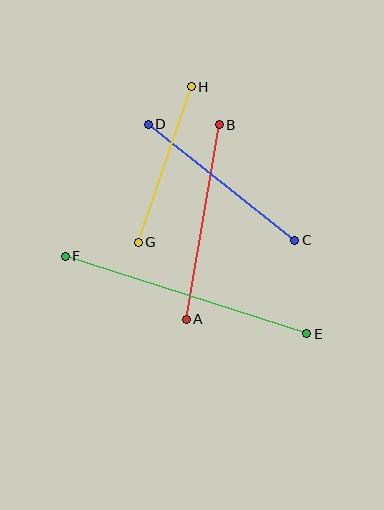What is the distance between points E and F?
The distance is approximately 253 pixels.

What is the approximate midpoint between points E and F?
The midpoint is at approximately (186, 295) pixels.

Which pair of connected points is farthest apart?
Points E and F are farthest apart.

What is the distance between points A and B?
The distance is approximately 197 pixels.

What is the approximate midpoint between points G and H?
The midpoint is at approximately (165, 164) pixels.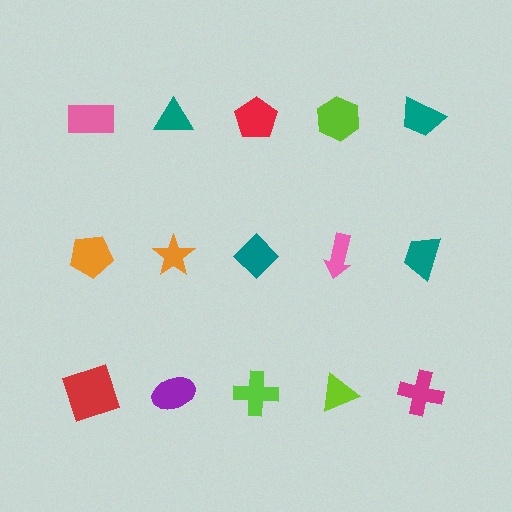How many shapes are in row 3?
5 shapes.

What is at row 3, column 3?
A lime cross.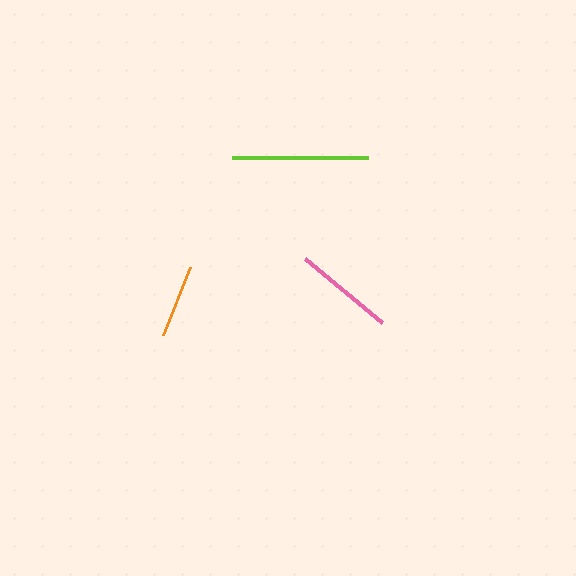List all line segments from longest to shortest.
From longest to shortest: lime, pink, orange.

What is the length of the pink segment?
The pink segment is approximately 100 pixels long.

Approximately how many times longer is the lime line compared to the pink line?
The lime line is approximately 1.4 times the length of the pink line.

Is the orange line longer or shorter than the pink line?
The pink line is longer than the orange line.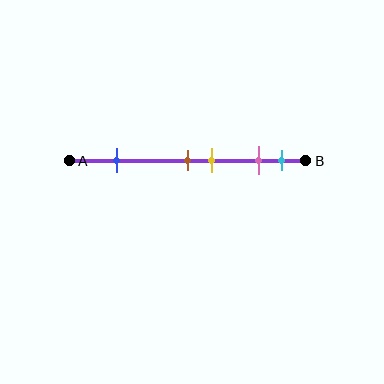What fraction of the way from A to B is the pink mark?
The pink mark is approximately 80% (0.8) of the way from A to B.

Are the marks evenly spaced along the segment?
No, the marks are not evenly spaced.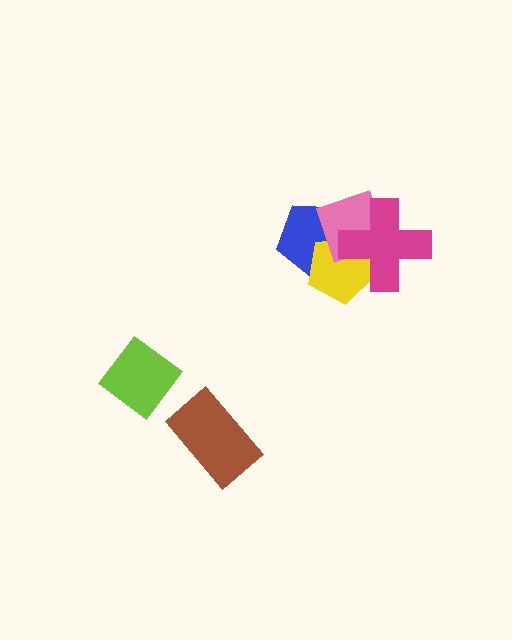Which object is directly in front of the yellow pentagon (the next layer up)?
The pink diamond is directly in front of the yellow pentagon.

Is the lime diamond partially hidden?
No, no other shape covers it.